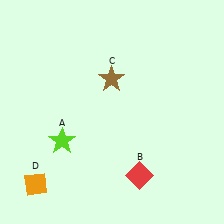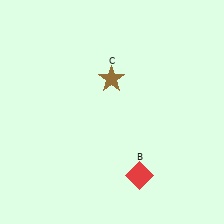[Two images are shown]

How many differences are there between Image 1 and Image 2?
There are 2 differences between the two images.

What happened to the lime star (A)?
The lime star (A) was removed in Image 2. It was in the bottom-left area of Image 1.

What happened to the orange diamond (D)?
The orange diamond (D) was removed in Image 2. It was in the bottom-left area of Image 1.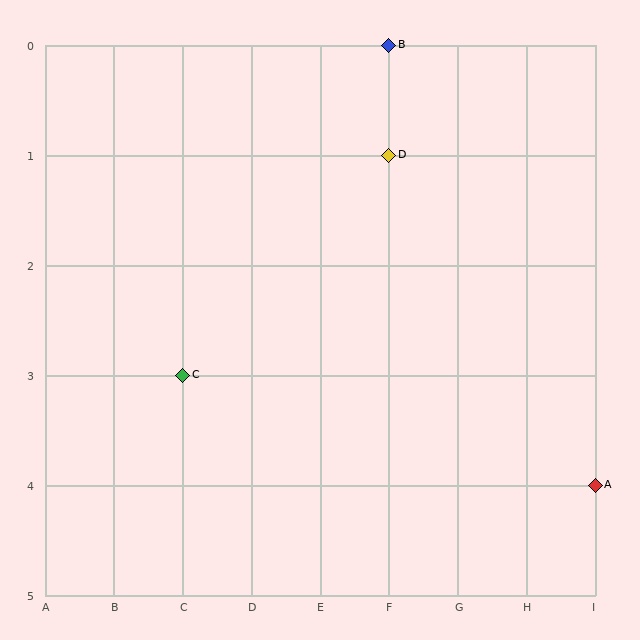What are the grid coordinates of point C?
Point C is at grid coordinates (C, 3).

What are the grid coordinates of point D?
Point D is at grid coordinates (F, 1).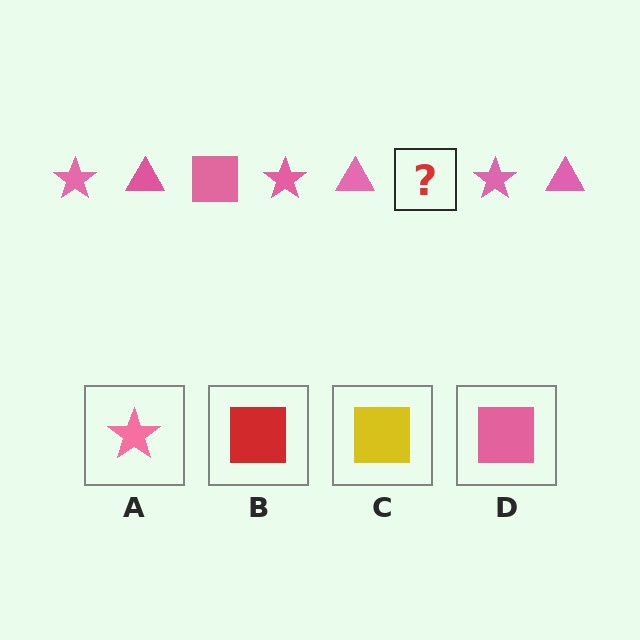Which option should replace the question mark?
Option D.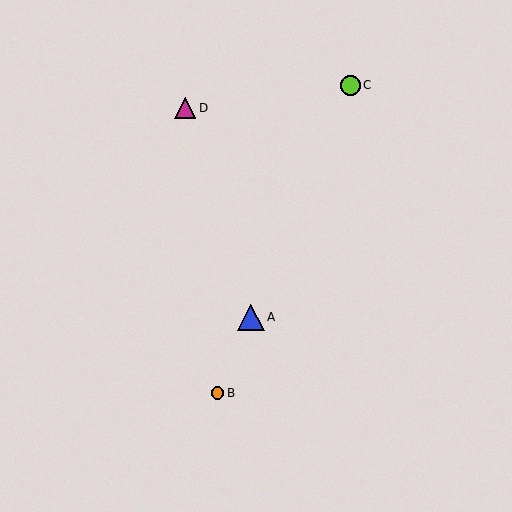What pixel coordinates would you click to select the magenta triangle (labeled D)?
Click at (185, 108) to select the magenta triangle D.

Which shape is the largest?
The blue triangle (labeled A) is the largest.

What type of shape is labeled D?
Shape D is a magenta triangle.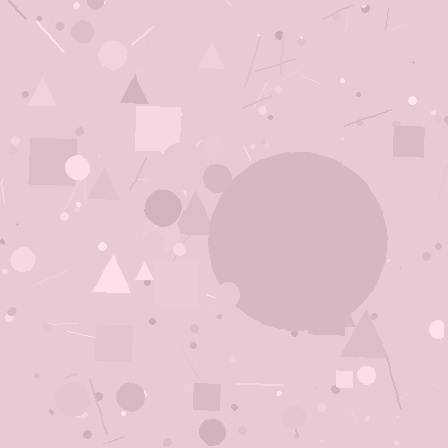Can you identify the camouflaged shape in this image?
The camouflaged shape is a circle.